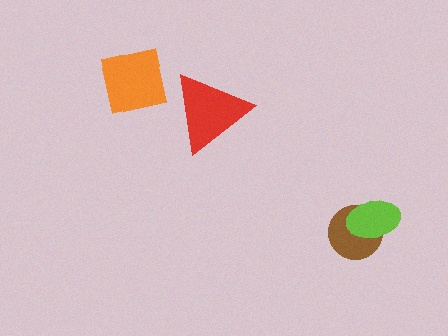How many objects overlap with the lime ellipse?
1 object overlaps with the lime ellipse.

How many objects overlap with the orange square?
0 objects overlap with the orange square.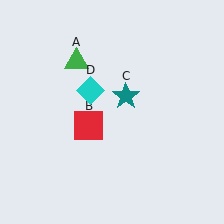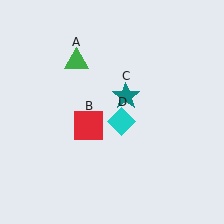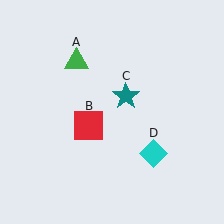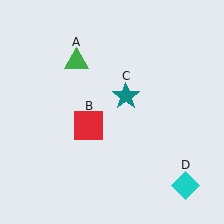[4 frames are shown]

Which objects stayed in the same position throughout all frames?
Green triangle (object A) and red square (object B) and teal star (object C) remained stationary.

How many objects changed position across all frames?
1 object changed position: cyan diamond (object D).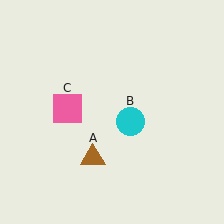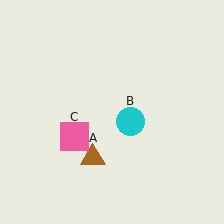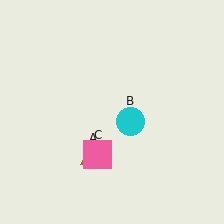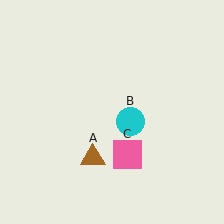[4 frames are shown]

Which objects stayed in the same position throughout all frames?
Brown triangle (object A) and cyan circle (object B) remained stationary.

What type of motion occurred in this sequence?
The pink square (object C) rotated counterclockwise around the center of the scene.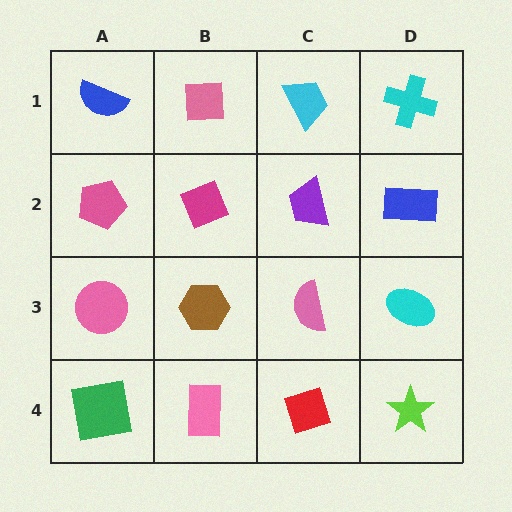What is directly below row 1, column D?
A blue rectangle.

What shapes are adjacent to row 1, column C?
A purple trapezoid (row 2, column C), a pink square (row 1, column B), a cyan cross (row 1, column D).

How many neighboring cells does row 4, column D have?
2.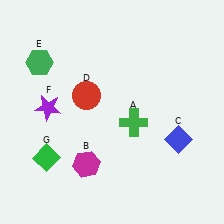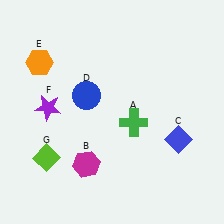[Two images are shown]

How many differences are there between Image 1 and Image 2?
There are 3 differences between the two images.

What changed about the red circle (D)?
In Image 1, D is red. In Image 2, it changed to blue.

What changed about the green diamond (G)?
In Image 1, G is green. In Image 2, it changed to lime.